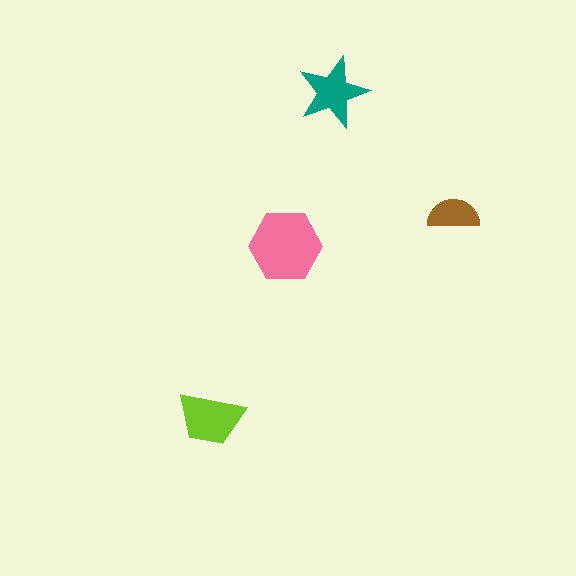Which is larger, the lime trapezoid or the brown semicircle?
The lime trapezoid.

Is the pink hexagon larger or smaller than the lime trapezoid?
Larger.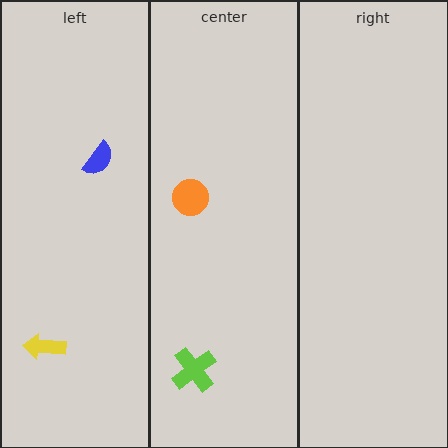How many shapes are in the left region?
2.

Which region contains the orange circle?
The center region.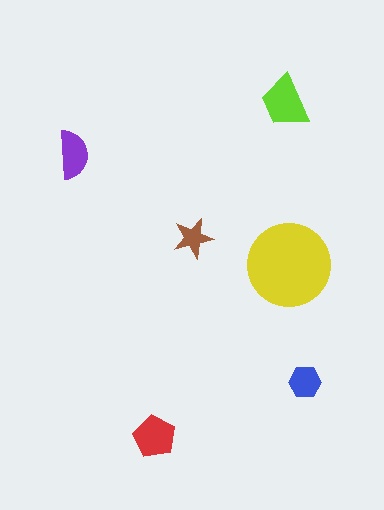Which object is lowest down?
The red pentagon is bottommost.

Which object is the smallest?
The brown star.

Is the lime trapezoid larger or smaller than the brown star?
Larger.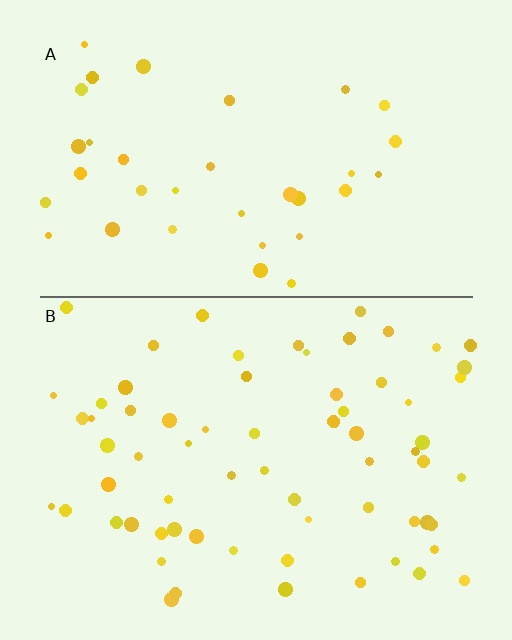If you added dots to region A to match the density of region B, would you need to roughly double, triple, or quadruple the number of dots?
Approximately double.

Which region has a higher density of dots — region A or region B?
B (the bottom).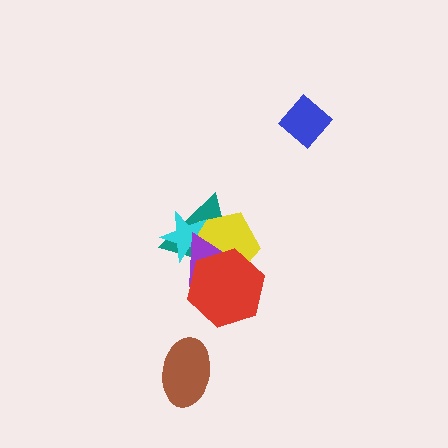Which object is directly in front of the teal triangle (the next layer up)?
The yellow pentagon is directly in front of the teal triangle.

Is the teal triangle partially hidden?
Yes, it is partially covered by another shape.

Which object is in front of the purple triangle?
The red hexagon is in front of the purple triangle.